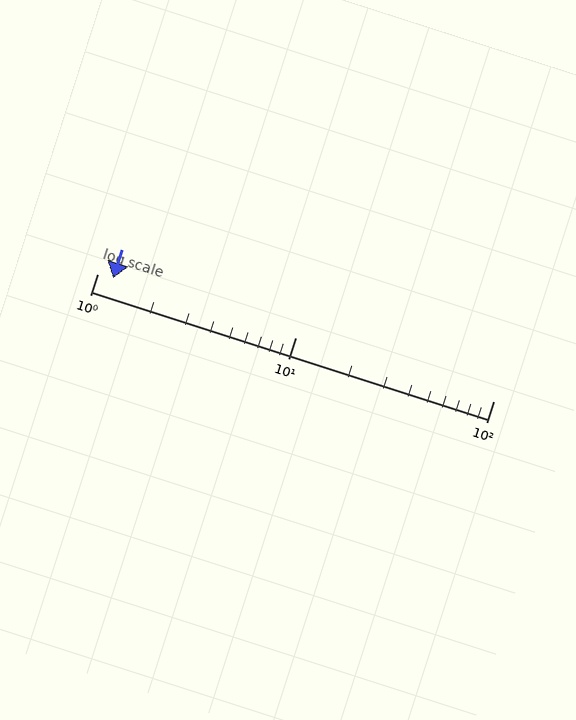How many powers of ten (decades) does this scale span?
The scale spans 2 decades, from 1 to 100.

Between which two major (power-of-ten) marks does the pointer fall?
The pointer is between 1 and 10.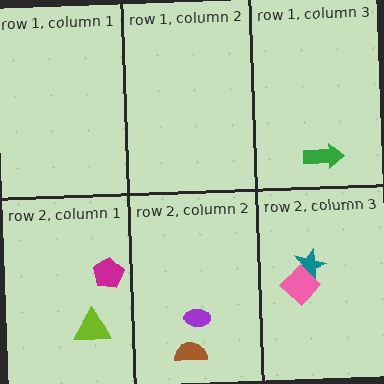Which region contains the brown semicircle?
The row 2, column 2 region.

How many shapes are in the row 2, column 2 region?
2.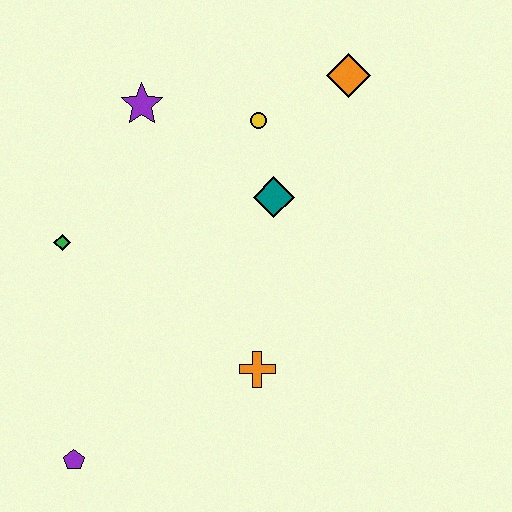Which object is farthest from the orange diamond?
The purple pentagon is farthest from the orange diamond.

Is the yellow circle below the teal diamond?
No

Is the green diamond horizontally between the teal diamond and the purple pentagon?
No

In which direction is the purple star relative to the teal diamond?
The purple star is to the left of the teal diamond.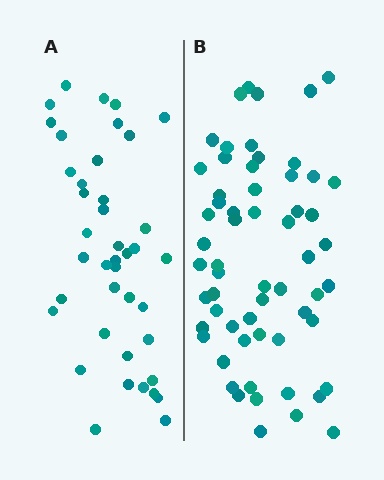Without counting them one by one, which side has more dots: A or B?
Region B (the right region) has more dots.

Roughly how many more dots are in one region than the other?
Region B has approximately 20 more dots than region A.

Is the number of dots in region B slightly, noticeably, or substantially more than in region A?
Region B has substantially more. The ratio is roughly 1.5 to 1.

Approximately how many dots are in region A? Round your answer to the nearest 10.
About 40 dots. (The exact count is 41, which rounds to 40.)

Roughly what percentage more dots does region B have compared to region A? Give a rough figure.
About 45% more.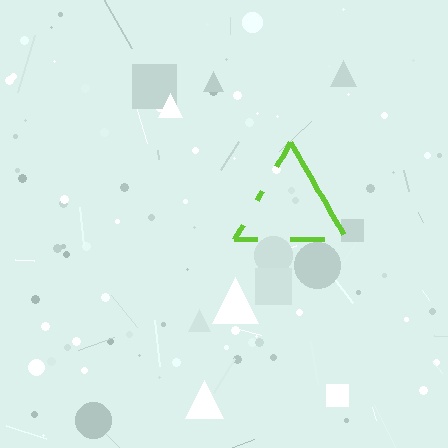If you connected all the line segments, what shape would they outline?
They would outline a triangle.